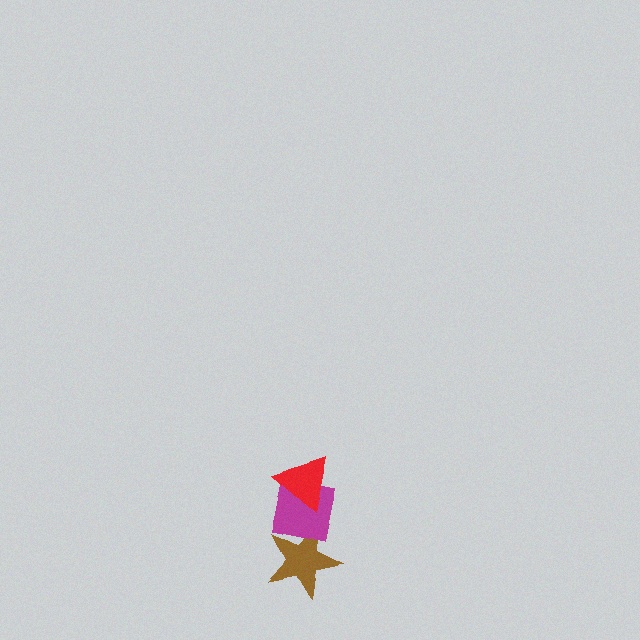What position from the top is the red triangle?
The red triangle is 1st from the top.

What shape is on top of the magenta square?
The red triangle is on top of the magenta square.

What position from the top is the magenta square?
The magenta square is 2nd from the top.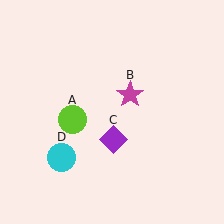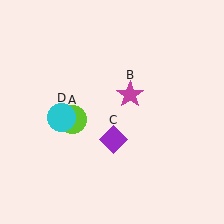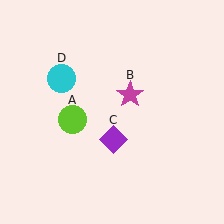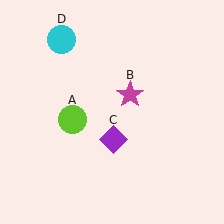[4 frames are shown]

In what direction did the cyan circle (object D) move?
The cyan circle (object D) moved up.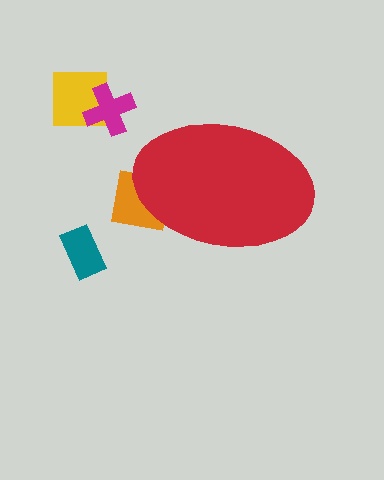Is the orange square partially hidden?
Yes, the orange square is partially hidden behind the red ellipse.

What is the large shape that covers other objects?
A red ellipse.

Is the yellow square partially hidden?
No, the yellow square is fully visible.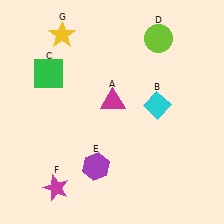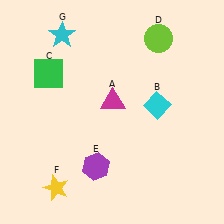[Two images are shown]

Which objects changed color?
F changed from magenta to yellow. G changed from yellow to cyan.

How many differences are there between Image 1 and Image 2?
There are 2 differences between the two images.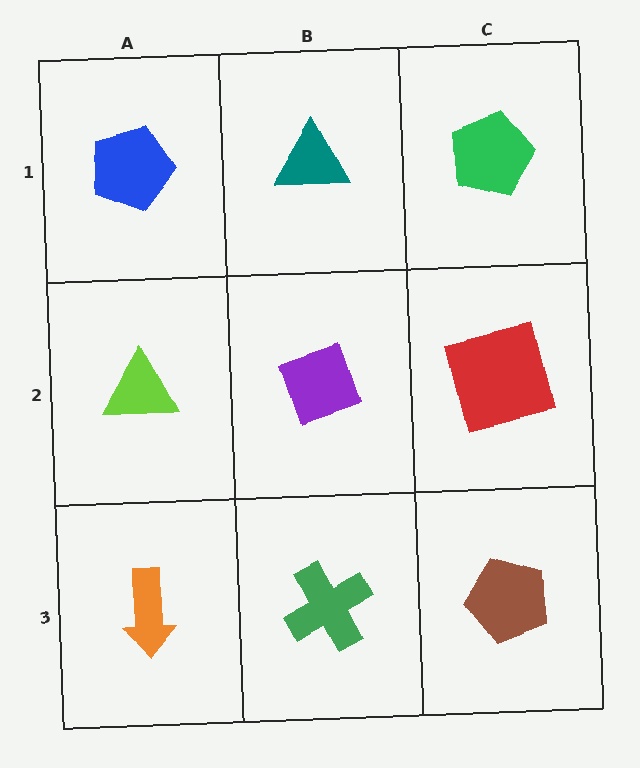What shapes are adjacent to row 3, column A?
A lime triangle (row 2, column A), a green cross (row 3, column B).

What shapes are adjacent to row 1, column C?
A red square (row 2, column C), a teal triangle (row 1, column B).